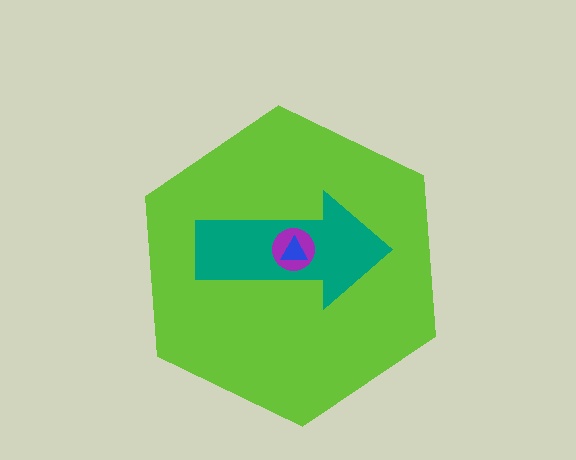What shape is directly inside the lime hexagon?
The teal arrow.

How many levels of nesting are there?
4.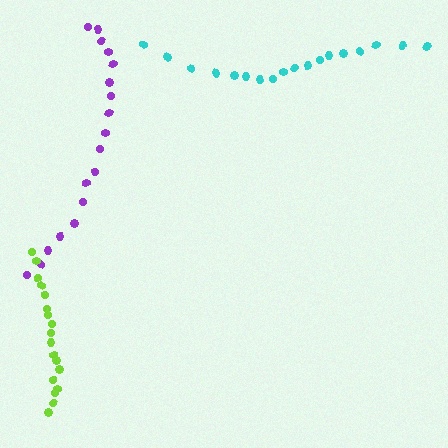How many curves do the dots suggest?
There are 3 distinct paths.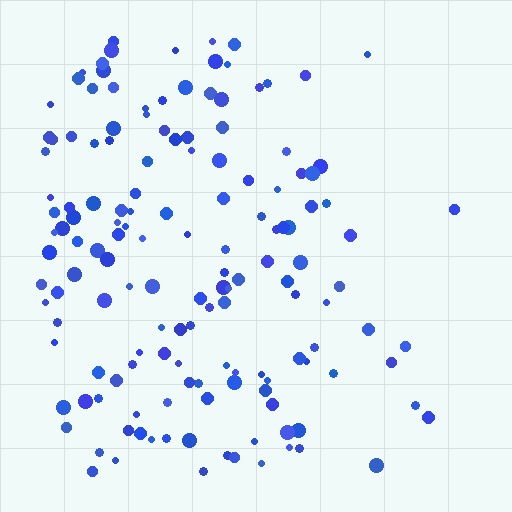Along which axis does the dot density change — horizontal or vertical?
Horizontal.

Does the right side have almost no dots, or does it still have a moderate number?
Still a moderate number, just noticeably fewer than the left.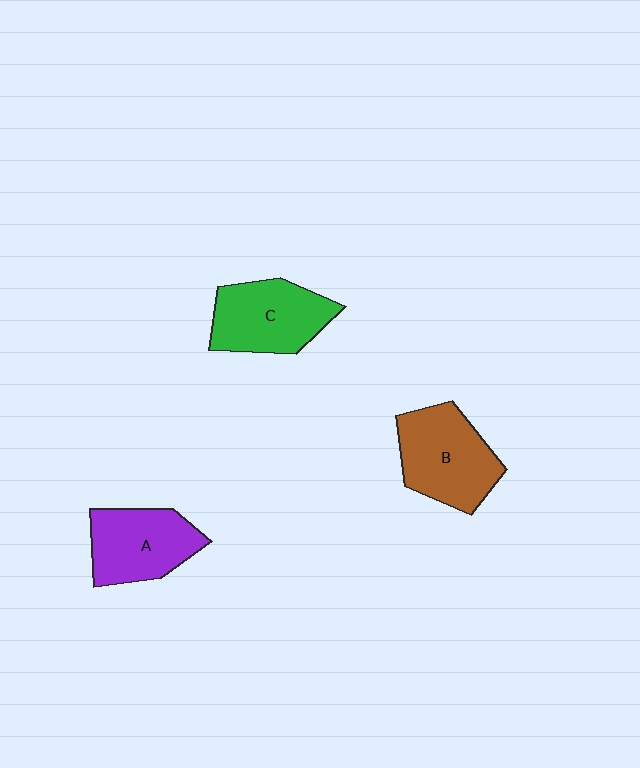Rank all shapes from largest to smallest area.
From largest to smallest: B (brown), C (green), A (purple).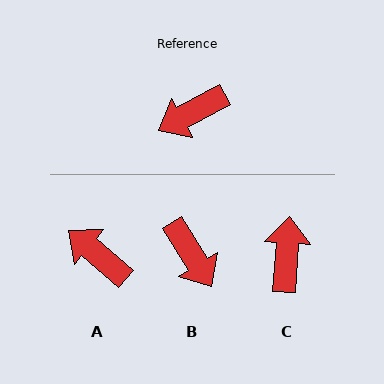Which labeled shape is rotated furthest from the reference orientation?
C, about 123 degrees away.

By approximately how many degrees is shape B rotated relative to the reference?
Approximately 93 degrees counter-clockwise.